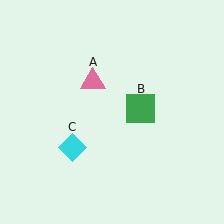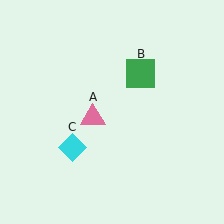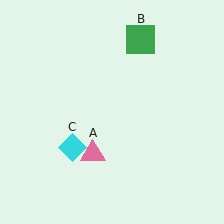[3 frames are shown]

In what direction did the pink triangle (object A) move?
The pink triangle (object A) moved down.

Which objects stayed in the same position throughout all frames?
Cyan diamond (object C) remained stationary.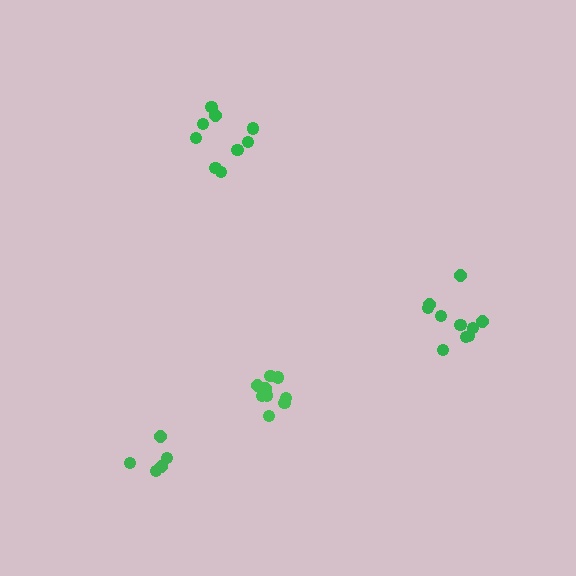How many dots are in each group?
Group 1: 9 dots, Group 2: 5 dots, Group 3: 9 dots, Group 4: 10 dots (33 total).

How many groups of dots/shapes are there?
There are 4 groups.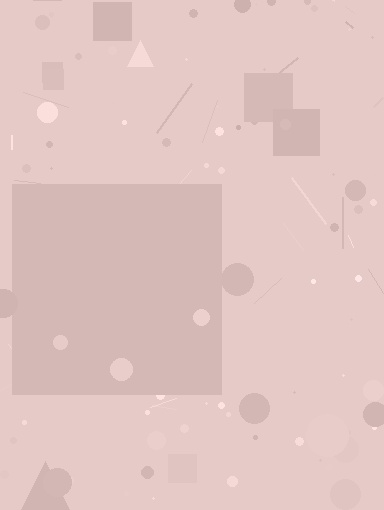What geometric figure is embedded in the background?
A square is embedded in the background.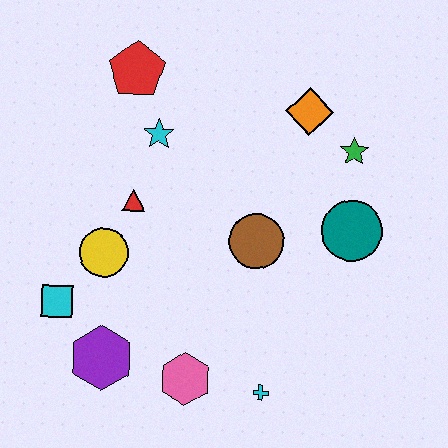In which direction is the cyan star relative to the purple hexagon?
The cyan star is above the purple hexagon.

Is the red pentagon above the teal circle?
Yes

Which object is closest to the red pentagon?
The cyan star is closest to the red pentagon.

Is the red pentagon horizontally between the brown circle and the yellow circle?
Yes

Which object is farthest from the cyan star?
The cyan cross is farthest from the cyan star.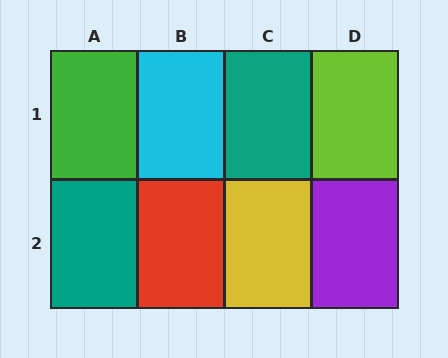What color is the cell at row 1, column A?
Green.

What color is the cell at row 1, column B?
Cyan.